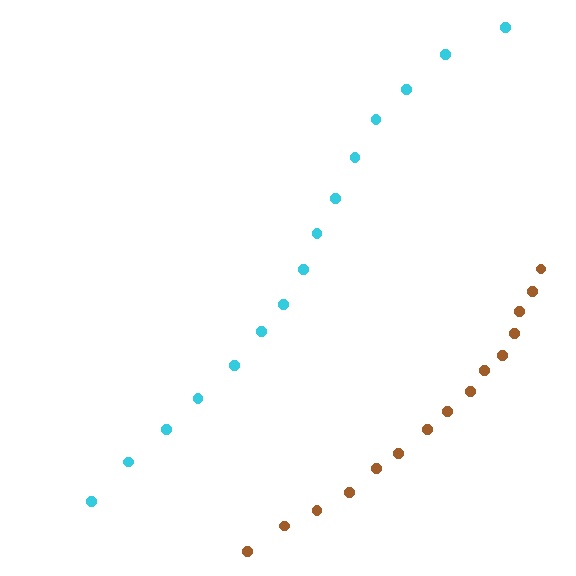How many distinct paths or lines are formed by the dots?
There are 2 distinct paths.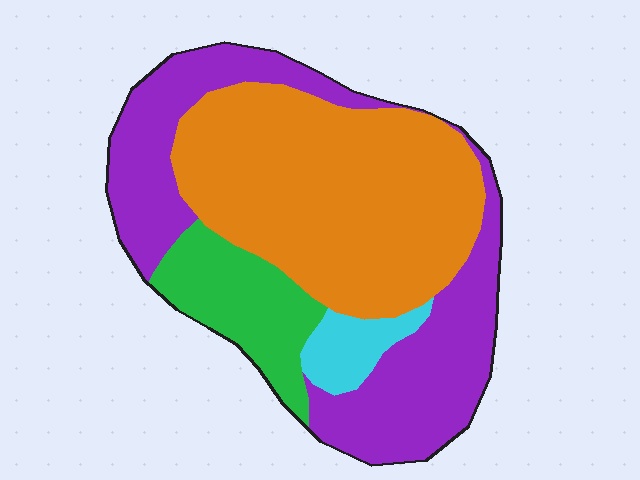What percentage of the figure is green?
Green covers about 15% of the figure.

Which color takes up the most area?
Orange, at roughly 45%.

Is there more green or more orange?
Orange.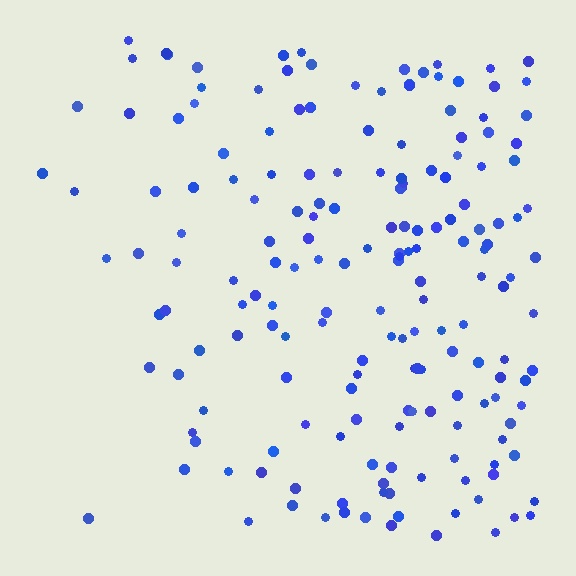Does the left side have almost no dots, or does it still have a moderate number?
Still a moderate number, just noticeably fewer than the right.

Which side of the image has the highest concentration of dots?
The right.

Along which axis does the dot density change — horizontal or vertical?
Horizontal.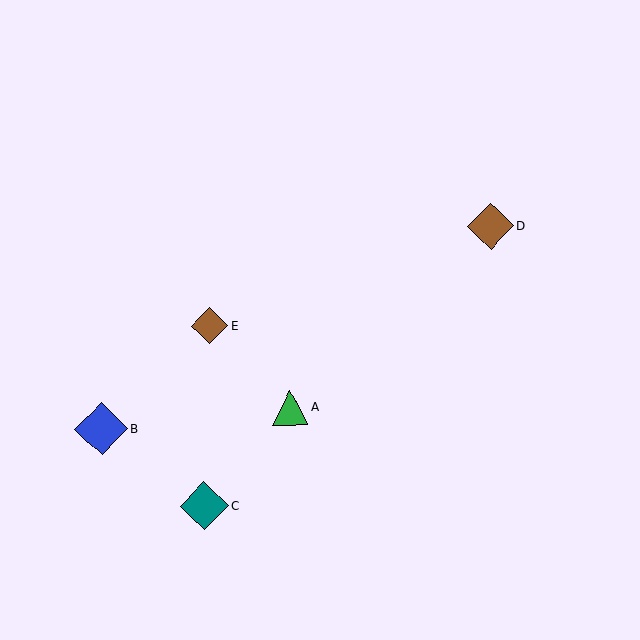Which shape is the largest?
The blue diamond (labeled B) is the largest.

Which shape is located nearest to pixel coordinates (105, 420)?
The blue diamond (labeled B) at (101, 429) is nearest to that location.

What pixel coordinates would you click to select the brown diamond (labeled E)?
Click at (209, 326) to select the brown diamond E.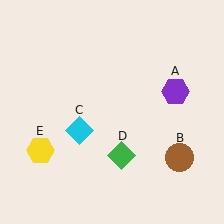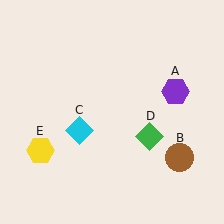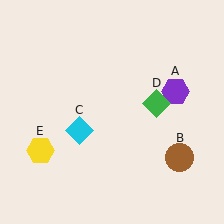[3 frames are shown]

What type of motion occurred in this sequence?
The green diamond (object D) rotated counterclockwise around the center of the scene.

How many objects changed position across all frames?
1 object changed position: green diamond (object D).